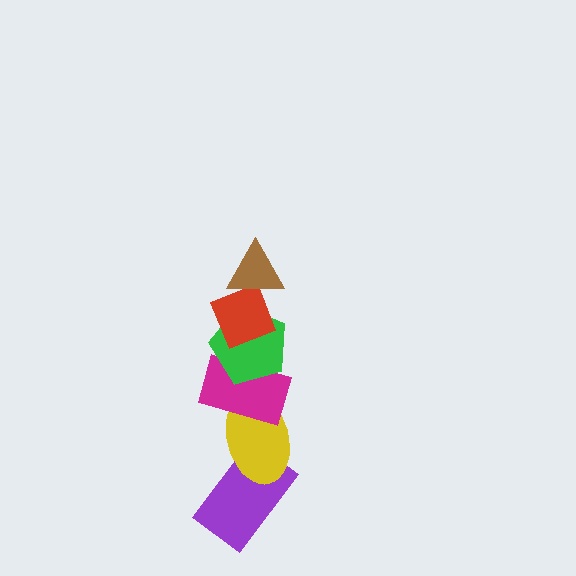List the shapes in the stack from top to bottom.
From top to bottom: the brown triangle, the red diamond, the green pentagon, the magenta rectangle, the yellow ellipse, the purple rectangle.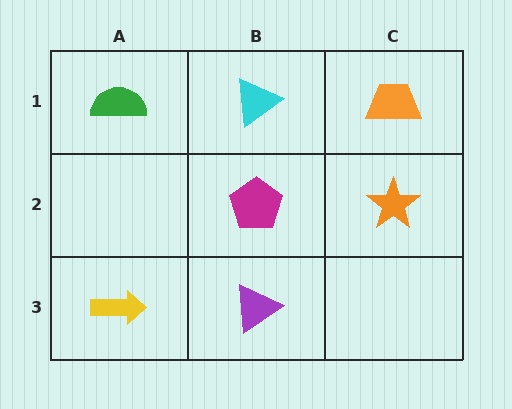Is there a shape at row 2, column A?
No, that cell is empty.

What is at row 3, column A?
A yellow arrow.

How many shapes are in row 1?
3 shapes.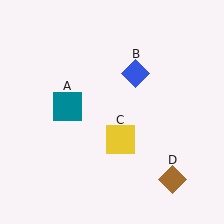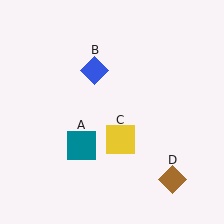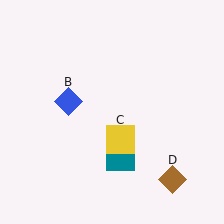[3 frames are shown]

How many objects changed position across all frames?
2 objects changed position: teal square (object A), blue diamond (object B).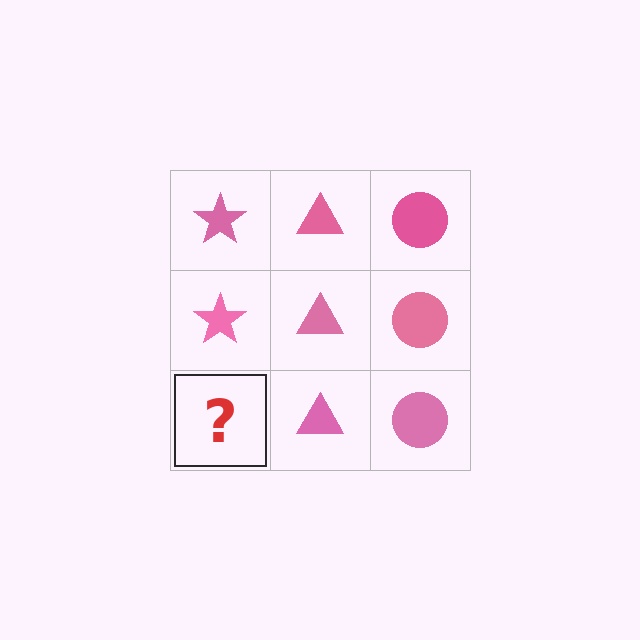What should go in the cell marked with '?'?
The missing cell should contain a pink star.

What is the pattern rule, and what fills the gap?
The rule is that each column has a consistent shape. The gap should be filled with a pink star.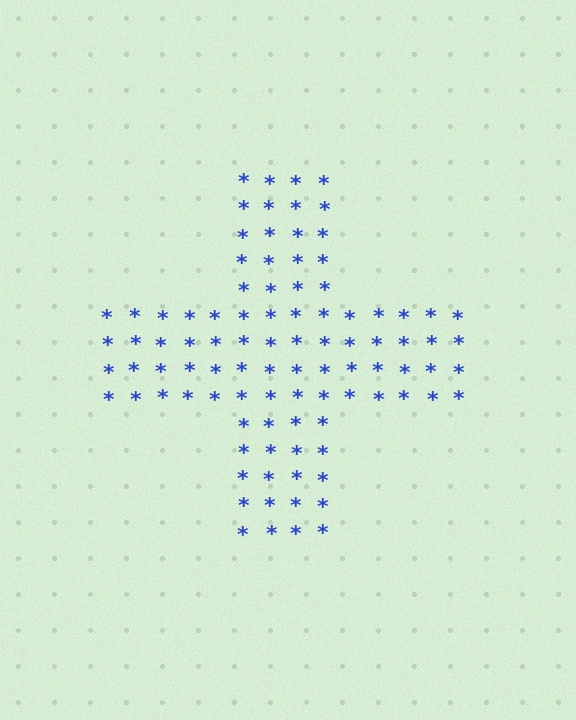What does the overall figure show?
The overall figure shows a cross.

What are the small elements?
The small elements are asterisks.